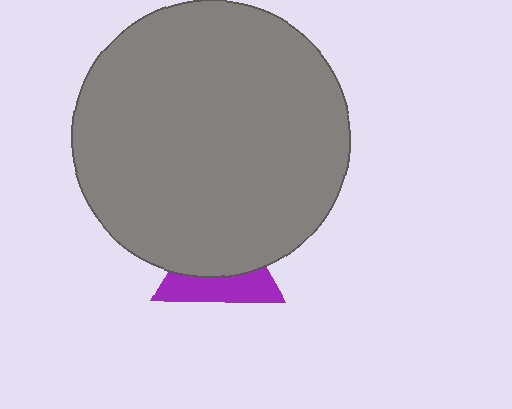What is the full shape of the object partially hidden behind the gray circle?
The partially hidden object is a purple triangle.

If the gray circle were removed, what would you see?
You would see the complete purple triangle.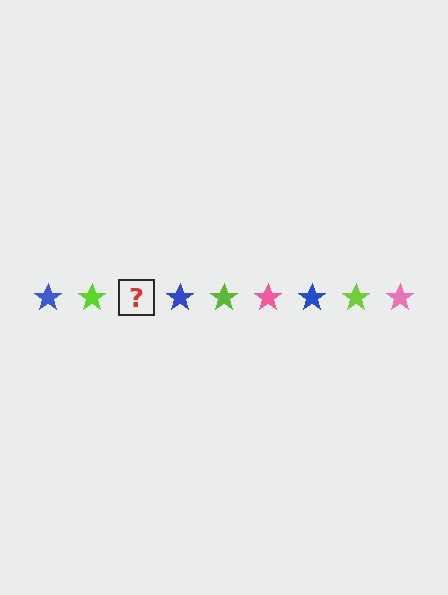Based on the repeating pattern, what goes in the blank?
The blank should be a pink star.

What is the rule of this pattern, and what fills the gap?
The rule is that the pattern cycles through blue, lime, pink stars. The gap should be filled with a pink star.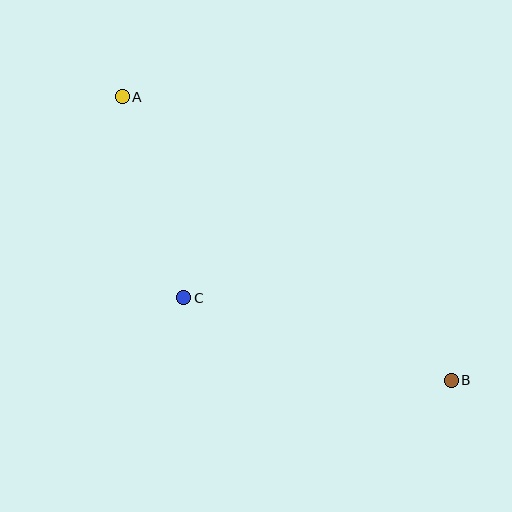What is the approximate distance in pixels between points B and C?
The distance between B and C is approximately 280 pixels.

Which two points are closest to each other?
Points A and C are closest to each other.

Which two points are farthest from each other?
Points A and B are farthest from each other.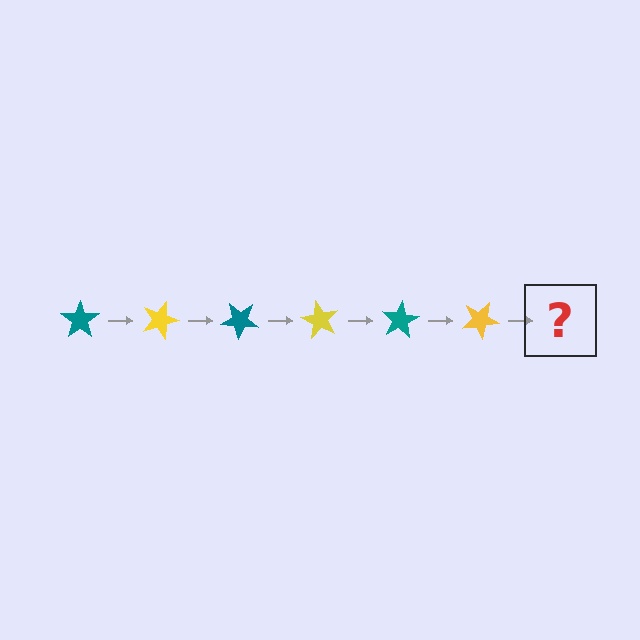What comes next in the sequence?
The next element should be a teal star, rotated 120 degrees from the start.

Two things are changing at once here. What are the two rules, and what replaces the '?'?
The two rules are that it rotates 20 degrees each step and the color cycles through teal and yellow. The '?' should be a teal star, rotated 120 degrees from the start.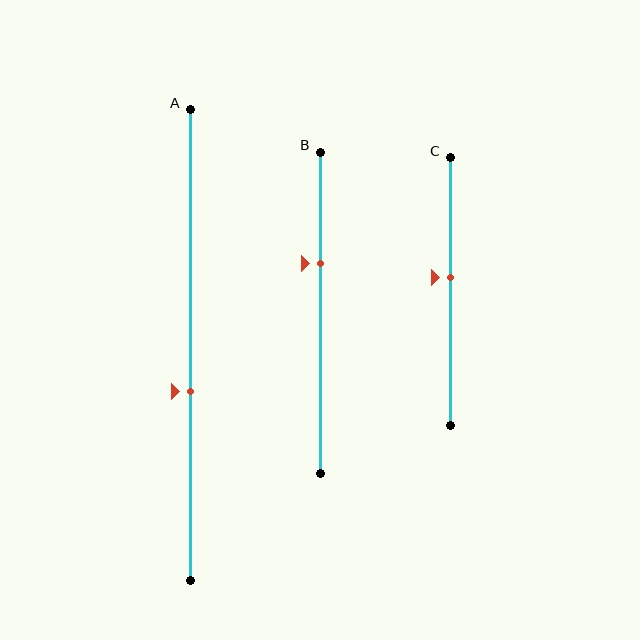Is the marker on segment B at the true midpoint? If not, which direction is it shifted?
No, the marker on segment B is shifted upward by about 15% of the segment length.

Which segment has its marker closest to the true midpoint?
Segment C has its marker closest to the true midpoint.